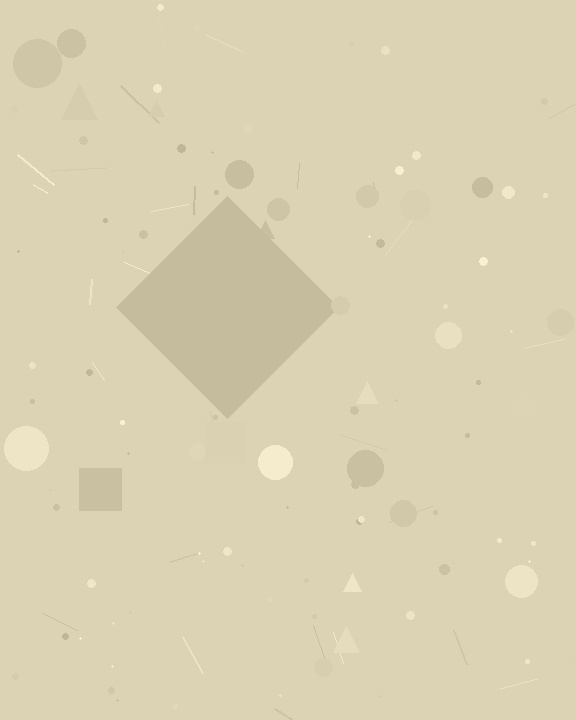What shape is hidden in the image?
A diamond is hidden in the image.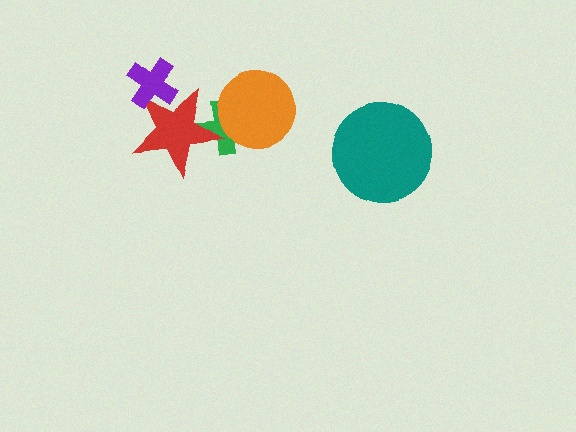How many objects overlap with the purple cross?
1 object overlaps with the purple cross.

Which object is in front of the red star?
The purple cross is in front of the red star.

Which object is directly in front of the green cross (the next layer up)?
The orange circle is directly in front of the green cross.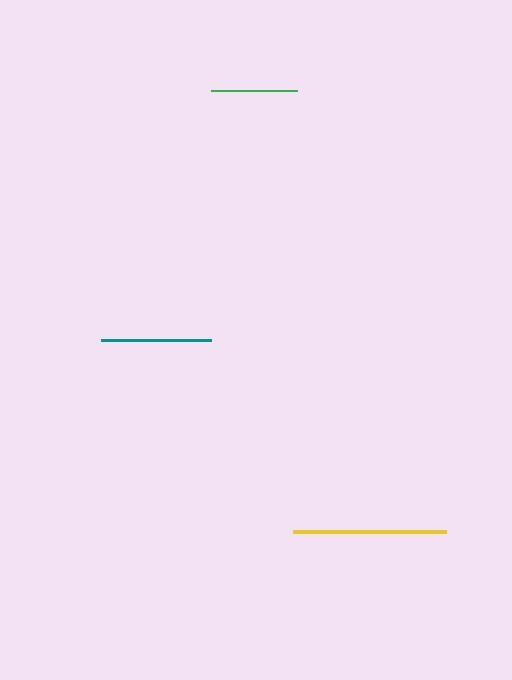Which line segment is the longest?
The yellow line is the longest at approximately 153 pixels.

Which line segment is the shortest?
The green line is the shortest at approximately 86 pixels.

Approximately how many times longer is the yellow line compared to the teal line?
The yellow line is approximately 1.4 times the length of the teal line.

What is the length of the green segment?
The green segment is approximately 86 pixels long.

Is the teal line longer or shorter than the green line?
The teal line is longer than the green line.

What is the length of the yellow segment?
The yellow segment is approximately 153 pixels long.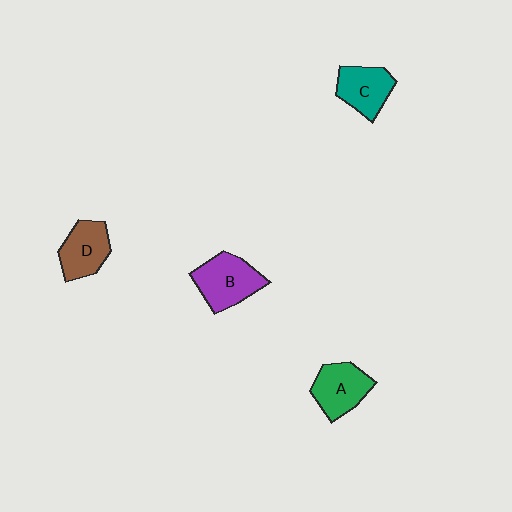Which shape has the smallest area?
Shape C (teal).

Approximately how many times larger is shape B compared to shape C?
Approximately 1.3 times.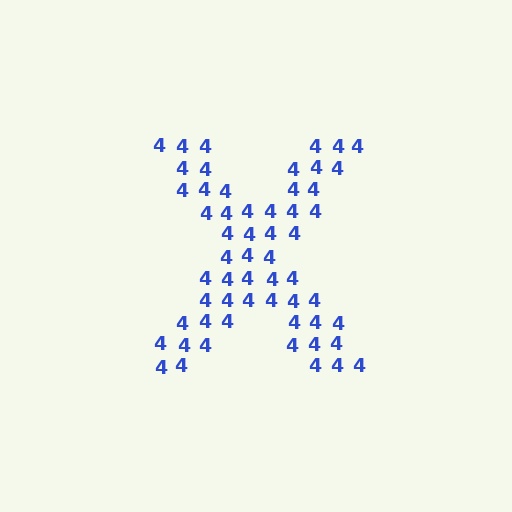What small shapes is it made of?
It is made of small digit 4's.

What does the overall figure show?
The overall figure shows the letter X.